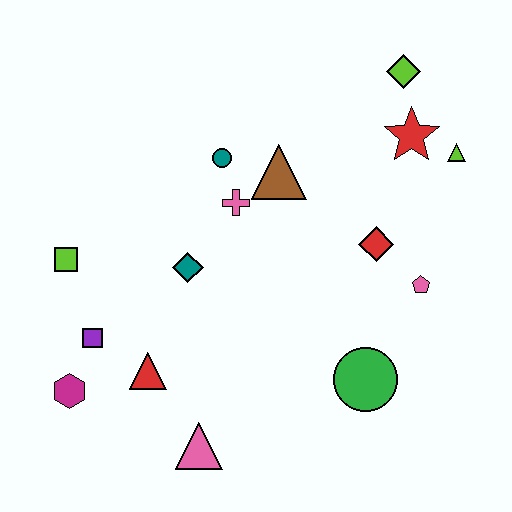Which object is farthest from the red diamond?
The magenta hexagon is farthest from the red diamond.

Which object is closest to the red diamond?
The pink pentagon is closest to the red diamond.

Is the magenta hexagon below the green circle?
Yes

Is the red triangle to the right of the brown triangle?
No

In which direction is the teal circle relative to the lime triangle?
The teal circle is to the left of the lime triangle.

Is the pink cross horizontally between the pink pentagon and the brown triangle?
No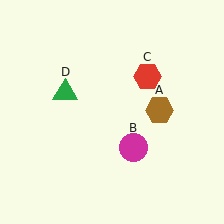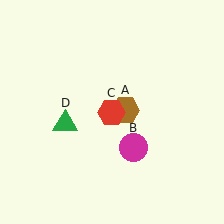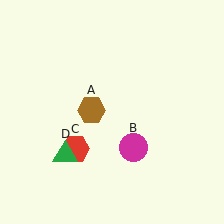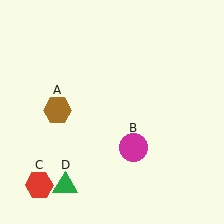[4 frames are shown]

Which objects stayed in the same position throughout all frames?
Magenta circle (object B) remained stationary.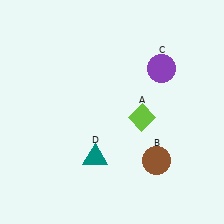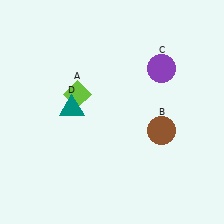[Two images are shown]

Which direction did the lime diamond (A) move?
The lime diamond (A) moved left.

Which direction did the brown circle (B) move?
The brown circle (B) moved up.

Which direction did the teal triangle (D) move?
The teal triangle (D) moved up.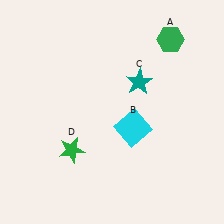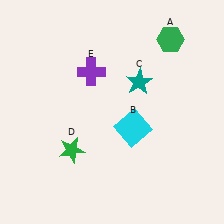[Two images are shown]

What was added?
A purple cross (E) was added in Image 2.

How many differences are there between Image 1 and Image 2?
There is 1 difference between the two images.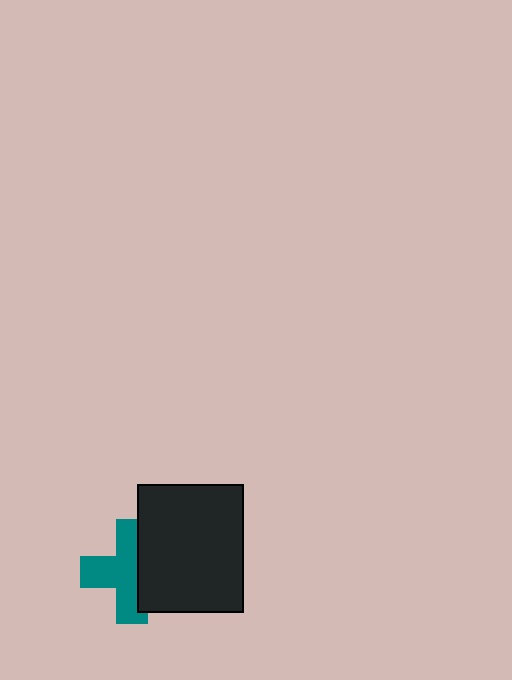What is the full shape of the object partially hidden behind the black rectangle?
The partially hidden object is a teal cross.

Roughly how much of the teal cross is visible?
About half of it is visible (roughly 63%).